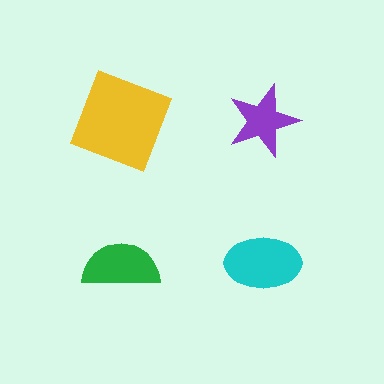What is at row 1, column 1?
A yellow square.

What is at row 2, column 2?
A cyan ellipse.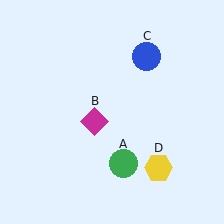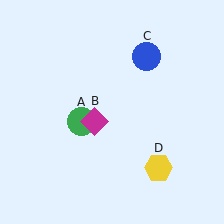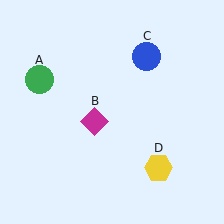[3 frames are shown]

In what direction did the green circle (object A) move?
The green circle (object A) moved up and to the left.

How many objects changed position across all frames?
1 object changed position: green circle (object A).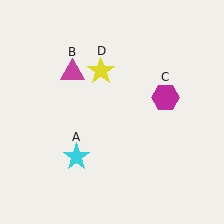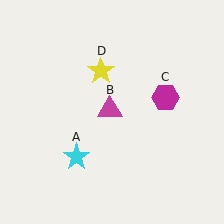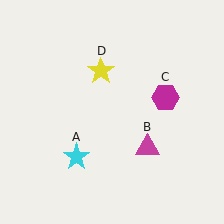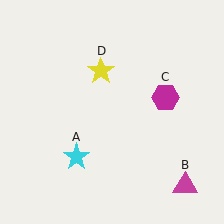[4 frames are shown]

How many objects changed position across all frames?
1 object changed position: magenta triangle (object B).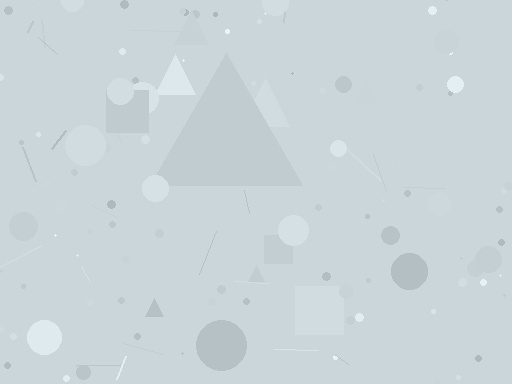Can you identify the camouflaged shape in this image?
The camouflaged shape is a triangle.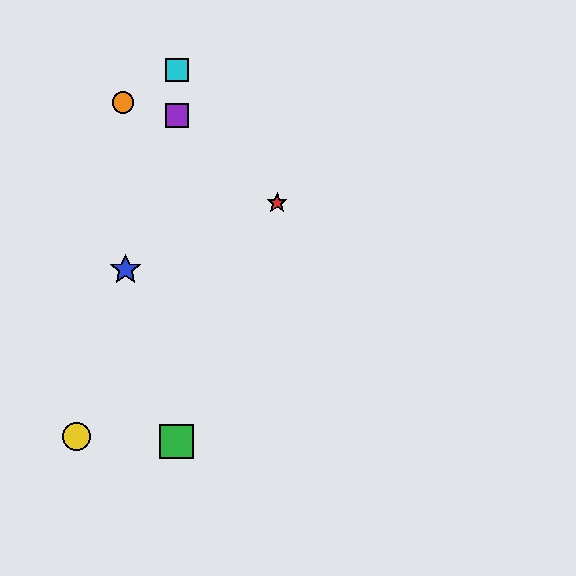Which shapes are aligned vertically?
The green square, the purple square, the cyan square are aligned vertically.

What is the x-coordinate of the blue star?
The blue star is at x≈125.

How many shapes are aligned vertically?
3 shapes (the green square, the purple square, the cyan square) are aligned vertically.